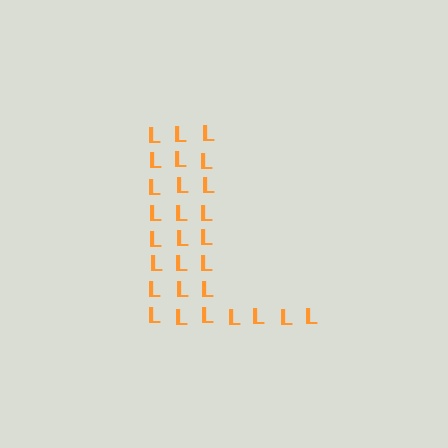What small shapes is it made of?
It is made of small letter L's.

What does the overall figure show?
The overall figure shows the letter L.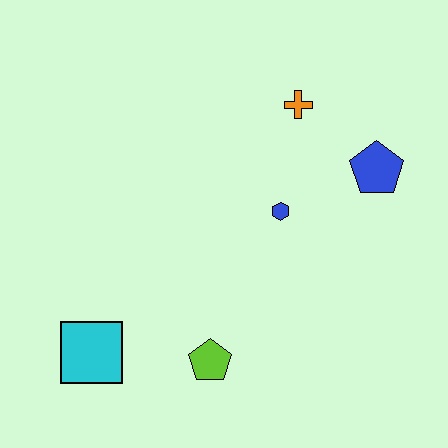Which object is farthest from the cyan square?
The blue pentagon is farthest from the cyan square.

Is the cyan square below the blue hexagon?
Yes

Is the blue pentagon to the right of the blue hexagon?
Yes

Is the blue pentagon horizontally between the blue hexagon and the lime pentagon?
No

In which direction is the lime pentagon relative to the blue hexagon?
The lime pentagon is below the blue hexagon.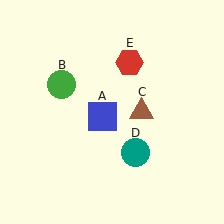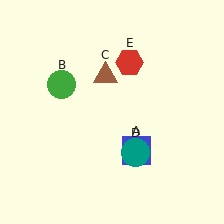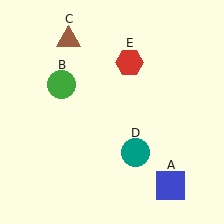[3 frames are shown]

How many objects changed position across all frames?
2 objects changed position: blue square (object A), brown triangle (object C).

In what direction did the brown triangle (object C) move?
The brown triangle (object C) moved up and to the left.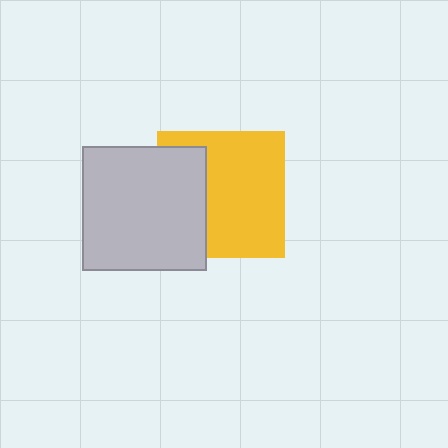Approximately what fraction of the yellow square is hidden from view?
Roughly 35% of the yellow square is hidden behind the light gray square.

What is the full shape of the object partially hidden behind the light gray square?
The partially hidden object is a yellow square.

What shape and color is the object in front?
The object in front is a light gray square.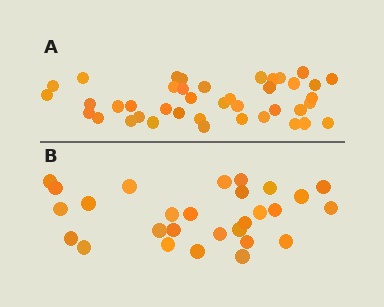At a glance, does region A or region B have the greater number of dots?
Region A (the top region) has more dots.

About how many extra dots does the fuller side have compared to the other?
Region A has approximately 15 more dots than region B.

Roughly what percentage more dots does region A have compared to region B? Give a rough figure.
About 45% more.